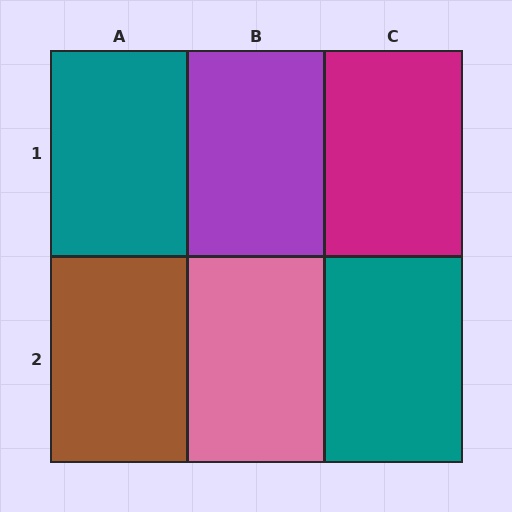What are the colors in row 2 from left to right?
Brown, pink, teal.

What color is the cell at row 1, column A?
Teal.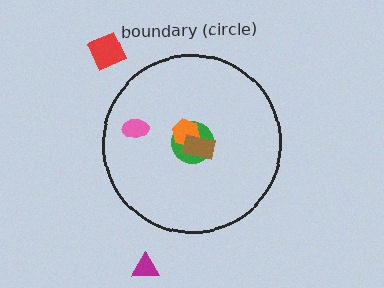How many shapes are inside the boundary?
4 inside, 2 outside.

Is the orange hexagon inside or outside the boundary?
Inside.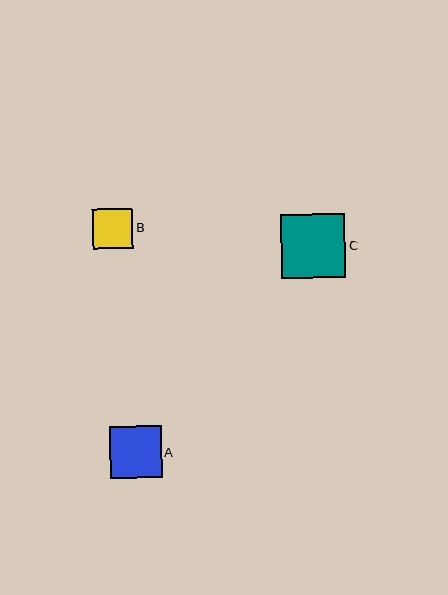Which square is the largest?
Square C is the largest with a size of approximately 64 pixels.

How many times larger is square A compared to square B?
Square A is approximately 1.3 times the size of square B.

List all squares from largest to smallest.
From largest to smallest: C, A, B.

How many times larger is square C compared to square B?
Square C is approximately 1.6 times the size of square B.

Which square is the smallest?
Square B is the smallest with a size of approximately 40 pixels.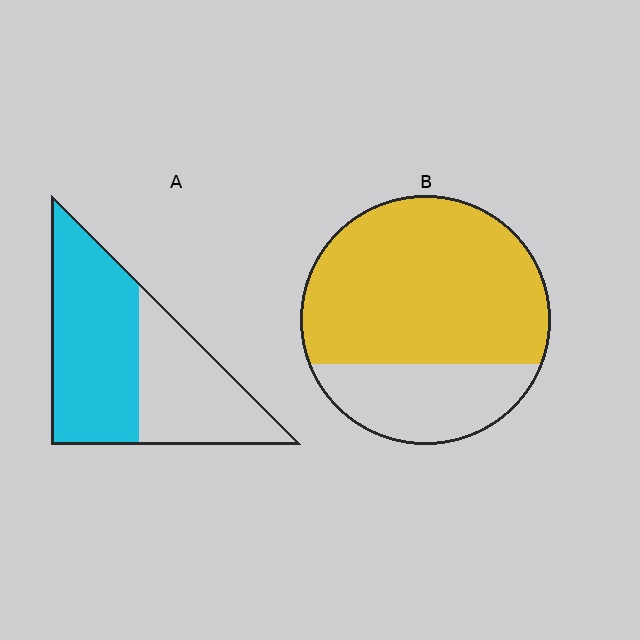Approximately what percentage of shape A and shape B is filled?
A is approximately 60% and B is approximately 70%.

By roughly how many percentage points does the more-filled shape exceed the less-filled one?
By roughly 15 percentage points (B over A).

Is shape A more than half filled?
Yes.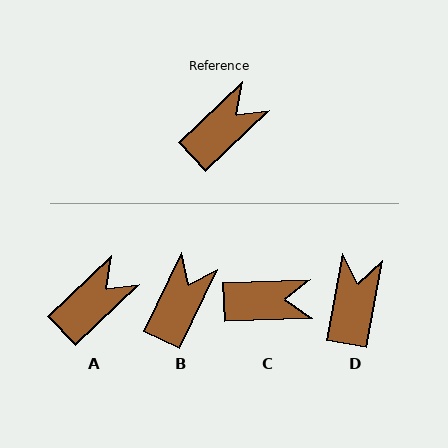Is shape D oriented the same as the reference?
No, it is off by about 36 degrees.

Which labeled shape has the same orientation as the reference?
A.